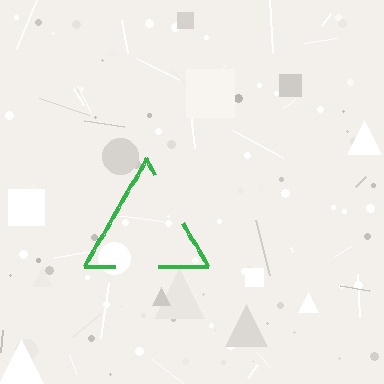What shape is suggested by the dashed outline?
The dashed outline suggests a triangle.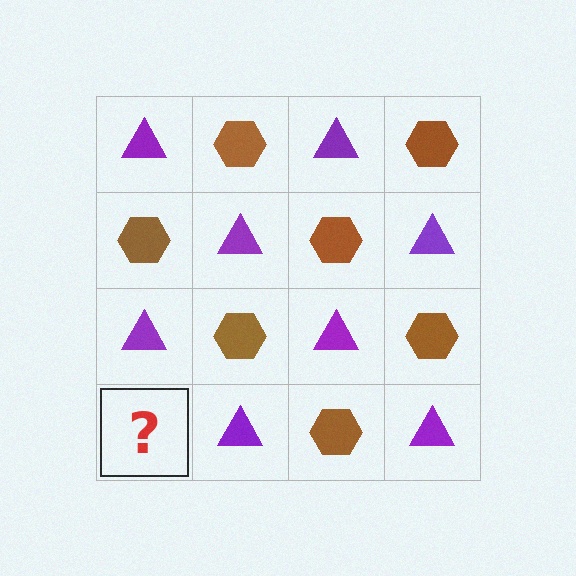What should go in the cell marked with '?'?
The missing cell should contain a brown hexagon.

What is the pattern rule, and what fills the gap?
The rule is that it alternates purple triangle and brown hexagon in a checkerboard pattern. The gap should be filled with a brown hexagon.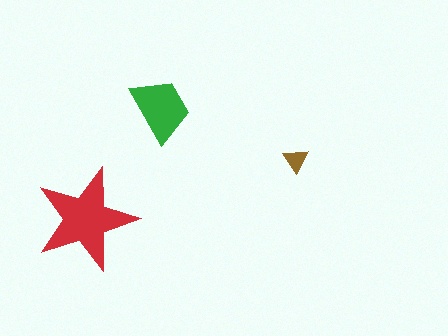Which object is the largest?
The red star.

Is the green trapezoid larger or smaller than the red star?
Smaller.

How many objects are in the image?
There are 3 objects in the image.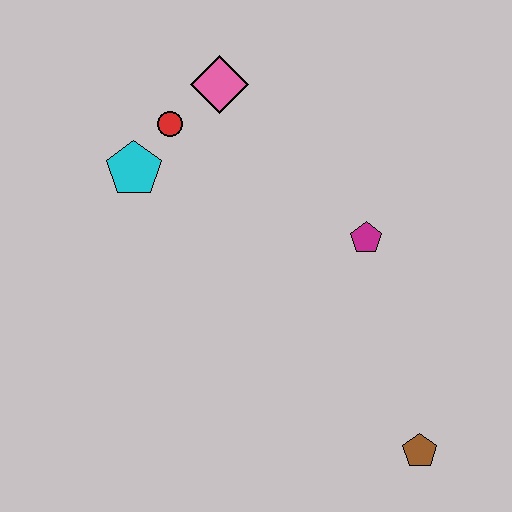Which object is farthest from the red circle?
The brown pentagon is farthest from the red circle.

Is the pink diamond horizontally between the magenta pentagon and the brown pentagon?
No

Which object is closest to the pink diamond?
The red circle is closest to the pink diamond.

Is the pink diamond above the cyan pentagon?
Yes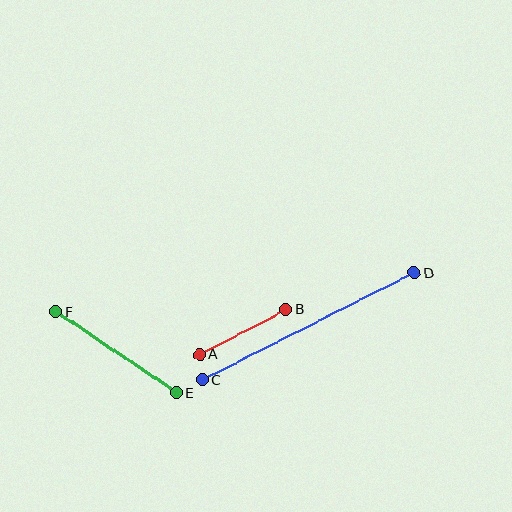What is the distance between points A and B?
The distance is approximately 97 pixels.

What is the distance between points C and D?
The distance is approximately 238 pixels.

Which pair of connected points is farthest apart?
Points C and D are farthest apart.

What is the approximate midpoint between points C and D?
The midpoint is at approximately (308, 327) pixels.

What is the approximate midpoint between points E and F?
The midpoint is at approximately (116, 352) pixels.